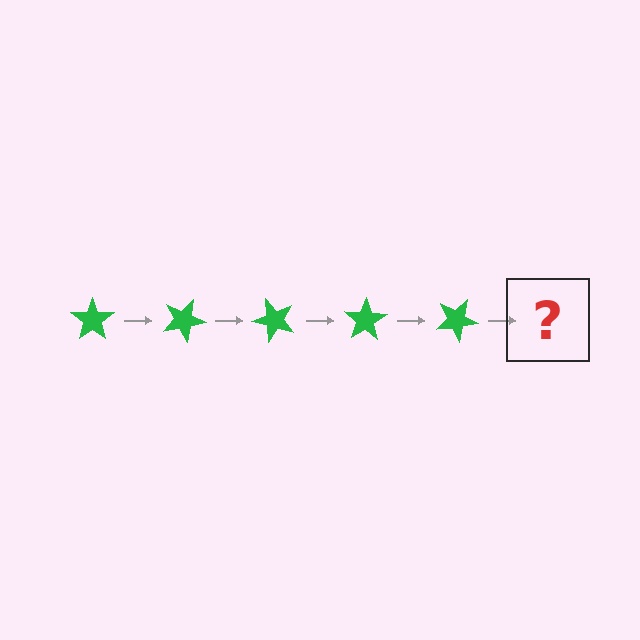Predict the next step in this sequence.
The next step is a green star rotated 125 degrees.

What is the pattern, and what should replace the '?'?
The pattern is that the star rotates 25 degrees each step. The '?' should be a green star rotated 125 degrees.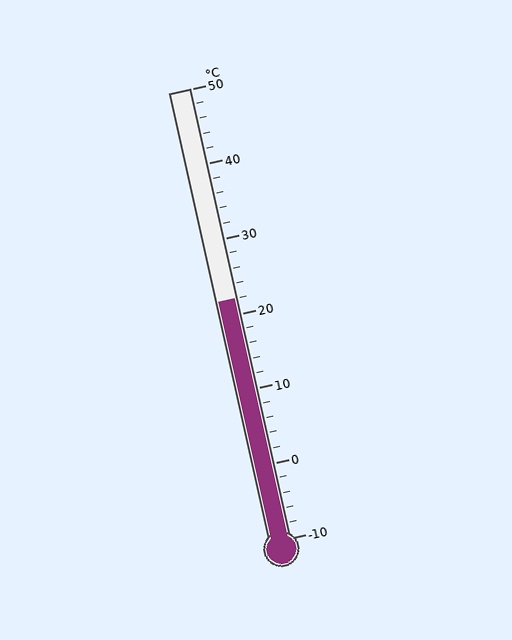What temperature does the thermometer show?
The thermometer shows approximately 22°C.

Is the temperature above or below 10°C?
The temperature is above 10°C.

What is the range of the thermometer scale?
The thermometer scale ranges from -10°C to 50°C.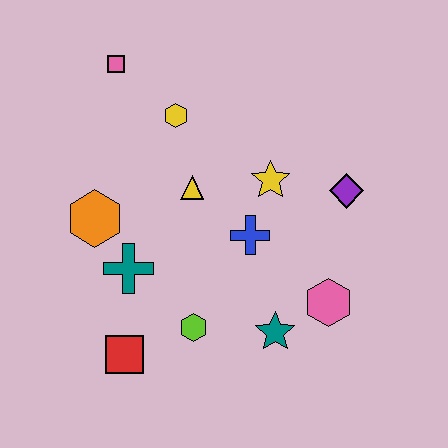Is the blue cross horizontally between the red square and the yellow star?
Yes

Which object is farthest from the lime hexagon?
The pink square is farthest from the lime hexagon.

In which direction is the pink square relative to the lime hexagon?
The pink square is above the lime hexagon.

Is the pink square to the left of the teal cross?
Yes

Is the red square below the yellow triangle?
Yes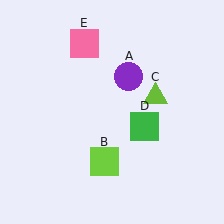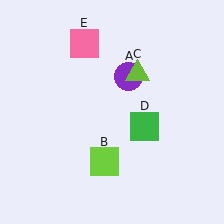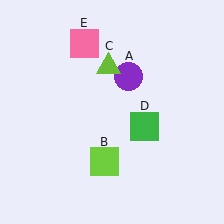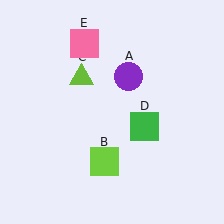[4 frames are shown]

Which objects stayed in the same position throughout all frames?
Purple circle (object A) and lime square (object B) and green square (object D) and pink square (object E) remained stationary.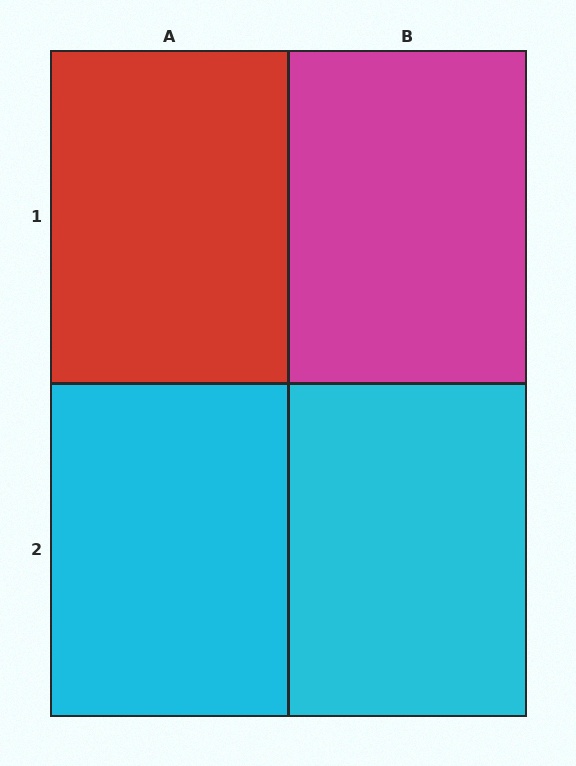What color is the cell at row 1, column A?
Red.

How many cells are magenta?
1 cell is magenta.